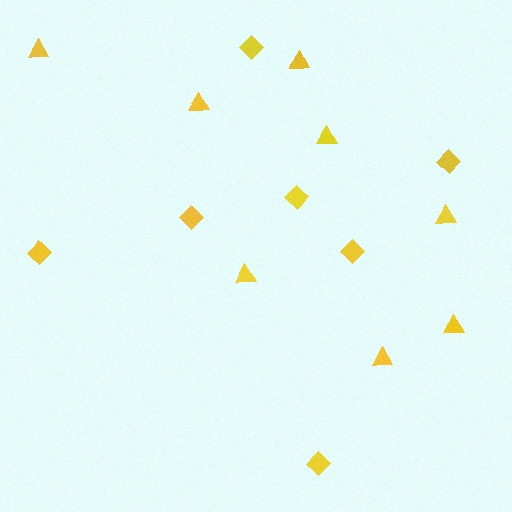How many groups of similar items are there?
There are 2 groups: one group of triangles (8) and one group of diamonds (7).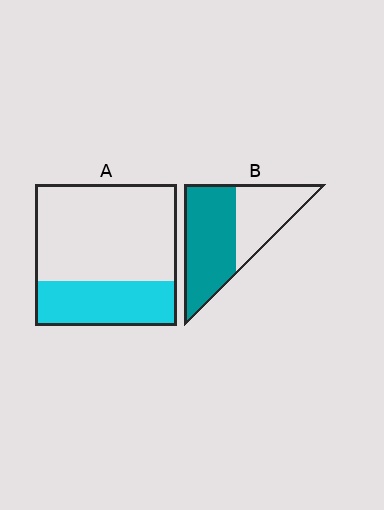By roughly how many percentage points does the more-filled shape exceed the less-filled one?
By roughly 30 percentage points (B over A).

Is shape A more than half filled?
No.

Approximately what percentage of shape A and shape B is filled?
A is approximately 30% and B is approximately 60%.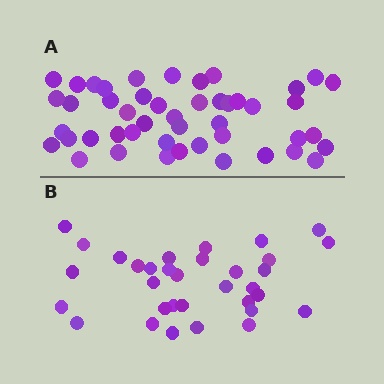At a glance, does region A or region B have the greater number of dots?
Region A (the top region) has more dots.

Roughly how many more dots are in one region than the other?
Region A has approximately 15 more dots than region B.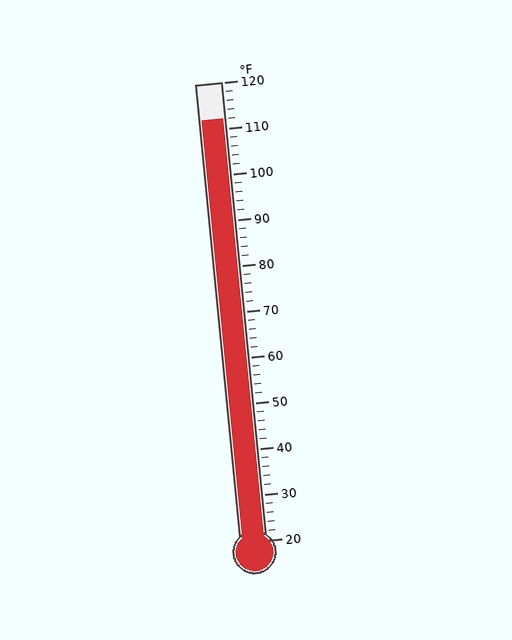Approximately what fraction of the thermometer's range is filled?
The thermometer is filled to approximately 90% of its range.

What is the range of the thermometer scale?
The thermometer scale ranges from 20°F to 120°F.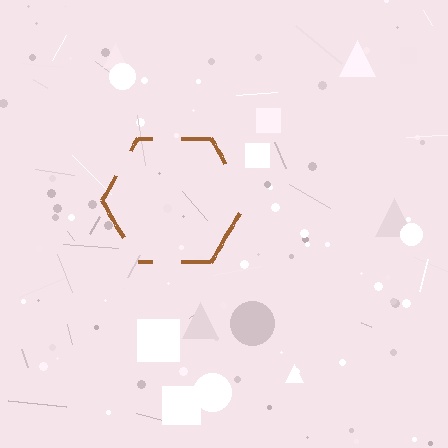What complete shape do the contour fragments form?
The contour fragments form a hexagon.